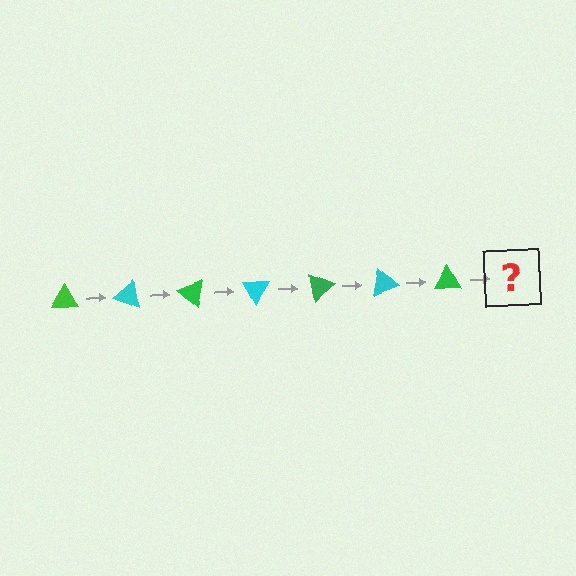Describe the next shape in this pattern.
It should be a cyan triangle, rotated 140 degrees from the start.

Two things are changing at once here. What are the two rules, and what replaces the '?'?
The two rules are that it rotates 20 degrees each step and the color cycles through green and cyan. The '?' should be a cyan triangle, rotated 140 degrees from the start.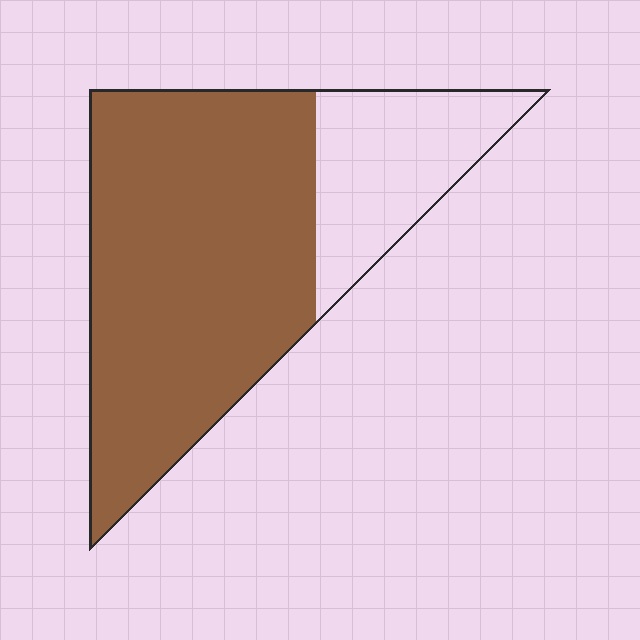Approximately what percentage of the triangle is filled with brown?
Approximately 75%.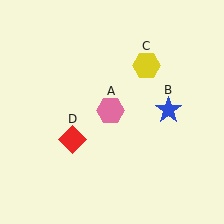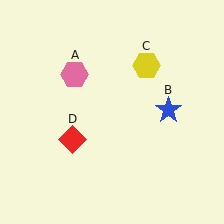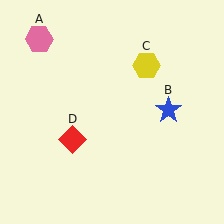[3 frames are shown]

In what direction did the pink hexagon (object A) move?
The pink hexagon (object A) moved up and to the left.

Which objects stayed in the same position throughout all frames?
Blue star (object B) and yellow hexagon (object C) and red diamond (object D) remained stationary.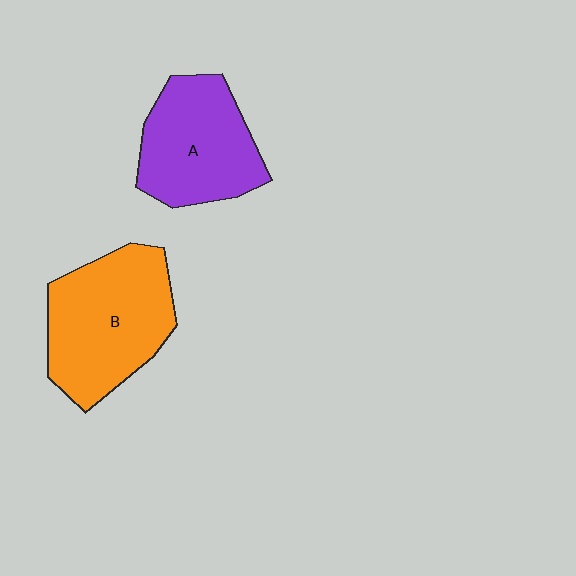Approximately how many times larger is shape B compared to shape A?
Approximately 1.2 times.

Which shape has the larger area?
Shape B (orange).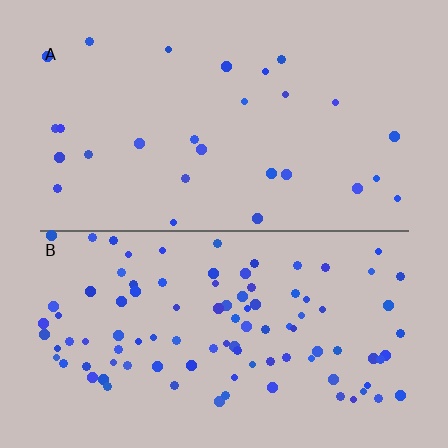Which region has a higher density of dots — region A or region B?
B (the bottom).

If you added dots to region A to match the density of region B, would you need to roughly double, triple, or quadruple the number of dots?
Approximately quadruple.